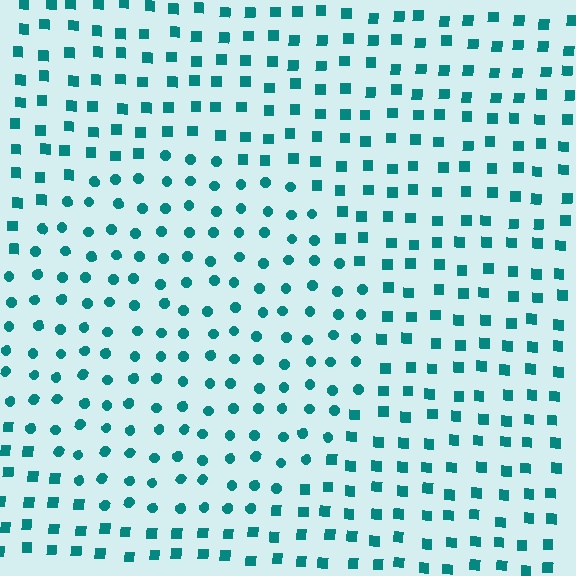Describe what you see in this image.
The image is filled with small teal elements arranged in a uniform grid. A circle-shaped region contains circles, while the surrounding area contains squares. The boundary is defined purely by the change in element shape.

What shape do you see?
I see a circle.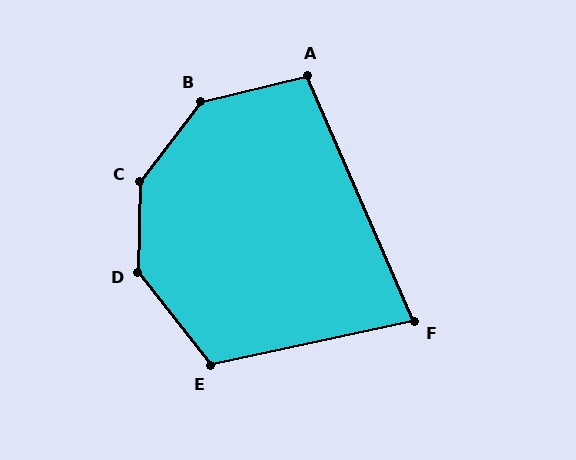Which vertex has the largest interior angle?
C, at approximately 144 degrees.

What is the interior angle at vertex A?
Approximately 100 degrees (obtuse).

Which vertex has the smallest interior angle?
F, at approximately 79 degrees.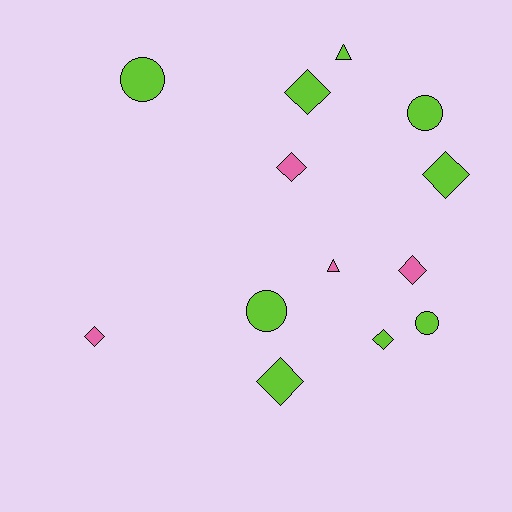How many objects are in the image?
There are 13 objects.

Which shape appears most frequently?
Diamond, with 7 objects.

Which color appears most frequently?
Lime, with 9 objects.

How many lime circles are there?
There are 4 lime circles.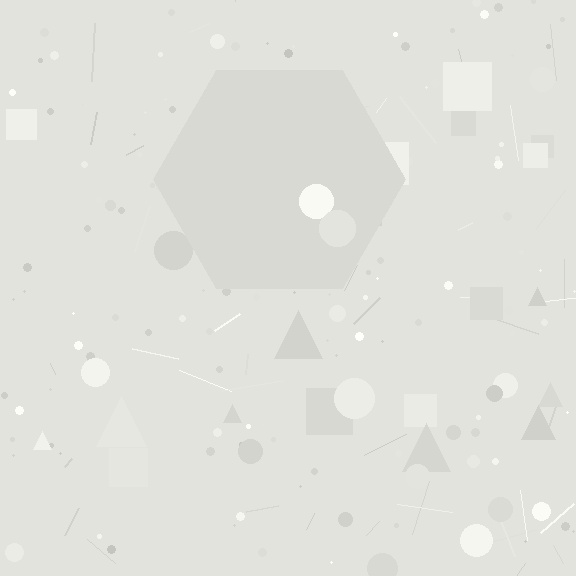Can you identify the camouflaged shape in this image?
The camouflaged shape is a hexagon.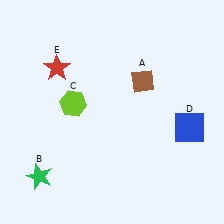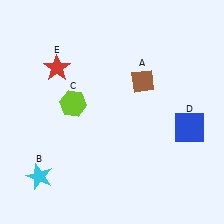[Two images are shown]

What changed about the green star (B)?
In Image 1, B is green. In Image 2, it changed to cyan.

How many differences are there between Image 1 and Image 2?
There is 1 difference between the two images.